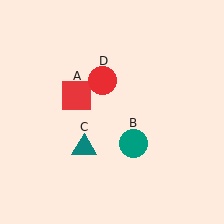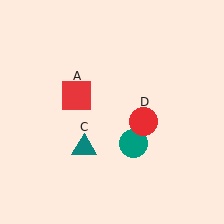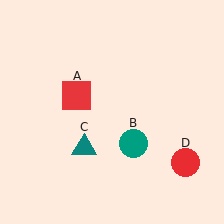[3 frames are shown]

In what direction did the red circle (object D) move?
The red circle (object D) moved down and to the right.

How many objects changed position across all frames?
1 object changed position: red circle (object D).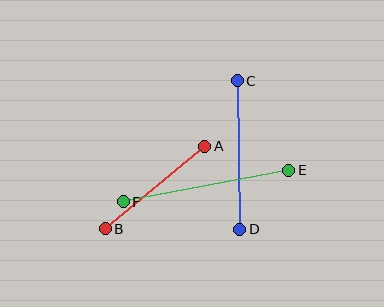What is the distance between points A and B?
The distance is approximately 129 pixels.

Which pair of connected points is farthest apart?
Points E and F are farthest apart.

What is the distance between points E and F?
The distance is approximately 169 pixels.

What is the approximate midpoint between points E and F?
The midpoint is at approximately (206, 186) pixels.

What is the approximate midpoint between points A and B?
The midpoint is at approximately (155, 187) pixels.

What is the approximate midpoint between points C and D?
The midpoint is at approximately (239, 155) pixels.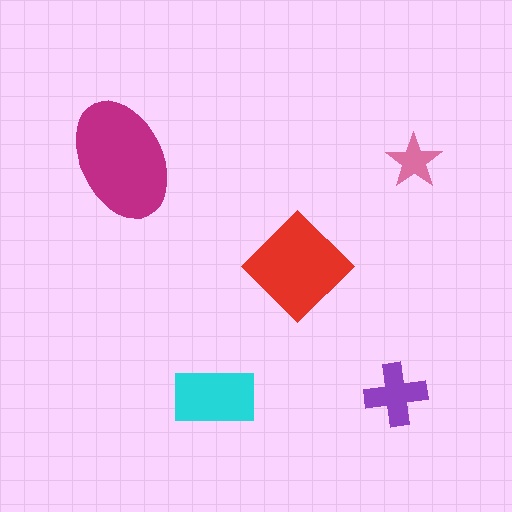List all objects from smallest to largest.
The pink star, the purple cross, the cyan rectangle, the red diamond, the magenta ellipse.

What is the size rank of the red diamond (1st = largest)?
2nd.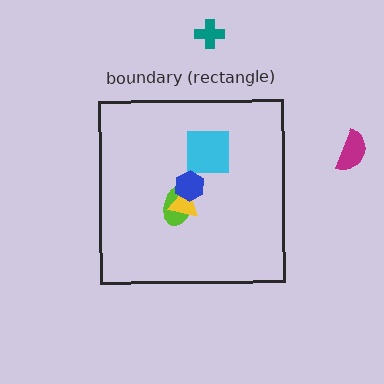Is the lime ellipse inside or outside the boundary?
Inside.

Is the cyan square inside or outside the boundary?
Inside.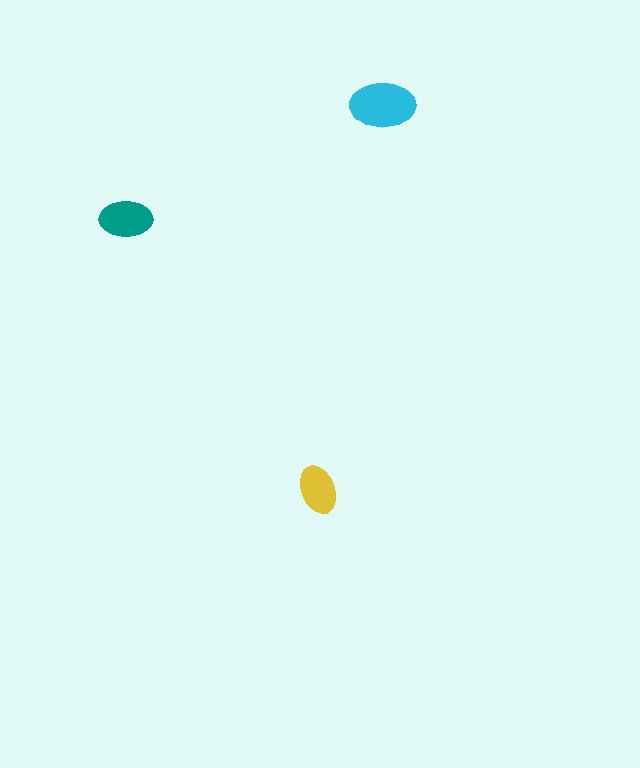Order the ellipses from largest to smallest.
the cyan one, the teal one, the yellow one.